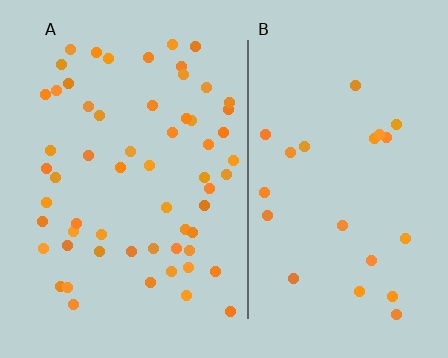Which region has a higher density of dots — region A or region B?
A (the left).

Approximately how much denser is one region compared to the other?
Approximately 2.7× — region A over region B.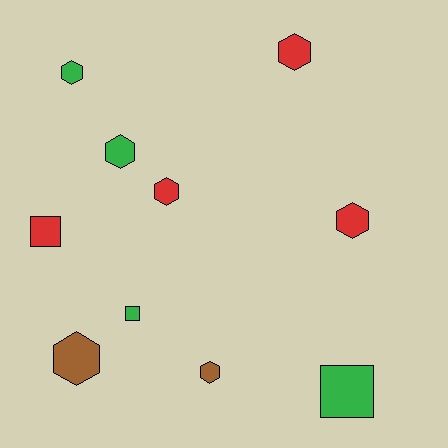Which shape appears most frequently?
Hexagon, with 7 objects.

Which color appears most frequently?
Red, with 4 objects.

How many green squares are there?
There are 2 green squares.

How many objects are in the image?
There are 10 objects.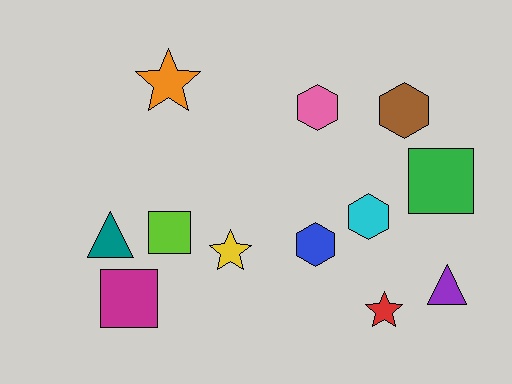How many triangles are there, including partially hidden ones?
There are 2 triangles.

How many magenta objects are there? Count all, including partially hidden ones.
There is 1 magenta object.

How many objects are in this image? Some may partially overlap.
There are 12 objects.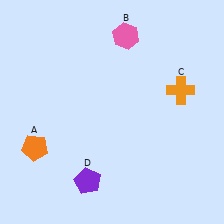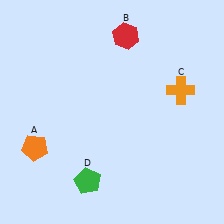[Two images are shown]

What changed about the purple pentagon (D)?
In Image 1, D is purple. In Image 2, it changed to green.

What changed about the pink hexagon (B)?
In Image 1, B is pink. In Image 2, it changed to red.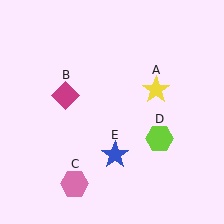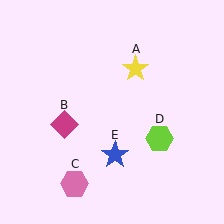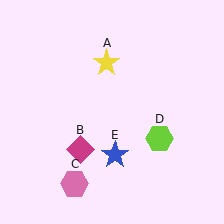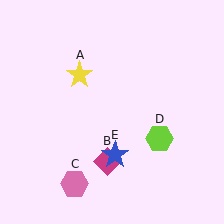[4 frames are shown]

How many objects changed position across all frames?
2 objects changed position: yellow star (object A), magenta diamond (object B).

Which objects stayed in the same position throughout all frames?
Pink hexagon (object C) and lime hexagon (object D) and blue star (object E) remained stationary.